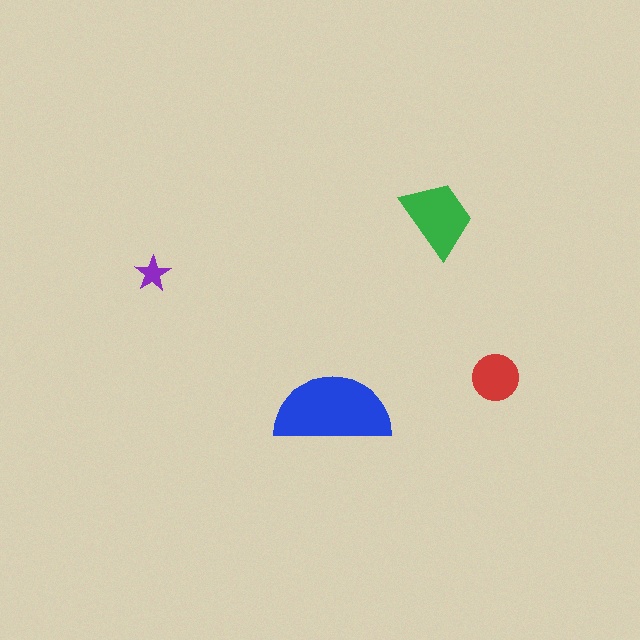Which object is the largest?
The blue semicircle.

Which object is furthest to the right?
The red circle is rightmost.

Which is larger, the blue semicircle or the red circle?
The blue semicircle.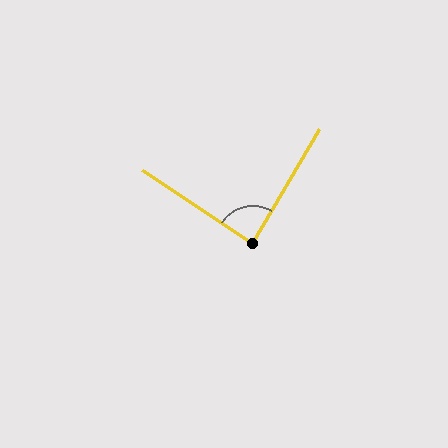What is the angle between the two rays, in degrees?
Approximately 87 degrees.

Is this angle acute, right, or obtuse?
It is approximately a right angle.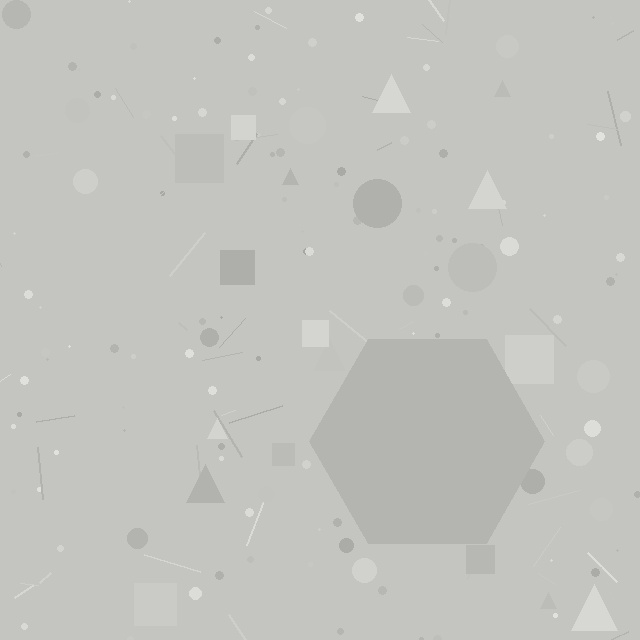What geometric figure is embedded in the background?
A hexagon is embedded in the background.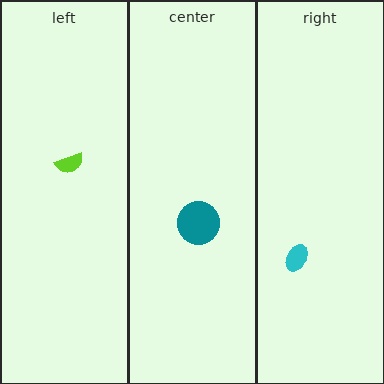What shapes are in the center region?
The teal circle.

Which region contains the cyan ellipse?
The right region.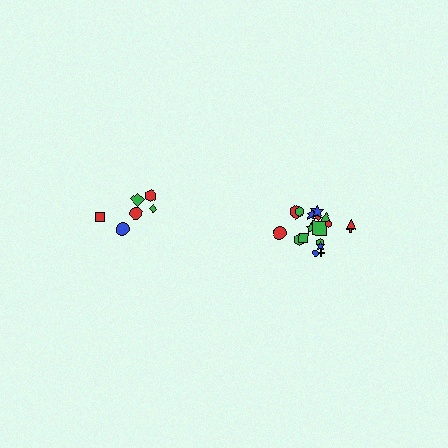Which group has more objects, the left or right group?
The right group.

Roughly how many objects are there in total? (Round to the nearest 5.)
Roughly 25 objects in total.